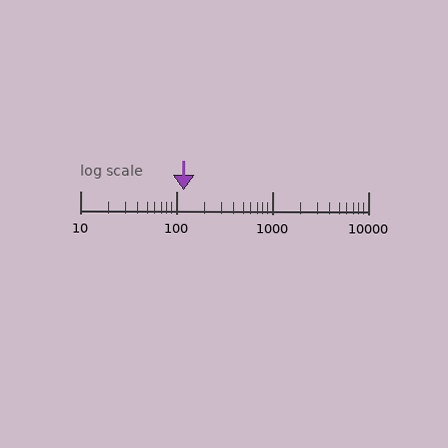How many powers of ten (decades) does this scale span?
The scale spans 3 decades, from 10 to 10000.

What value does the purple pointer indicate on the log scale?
The pointer indicates approximately 120.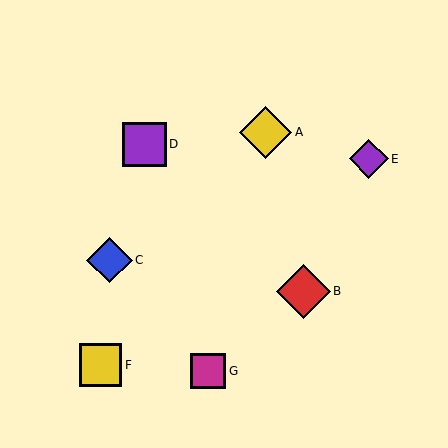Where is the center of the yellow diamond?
The center of the yellow diamond is at (266, 132).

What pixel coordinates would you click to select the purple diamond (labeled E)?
Click at (369, 159) to select the purple diamond E.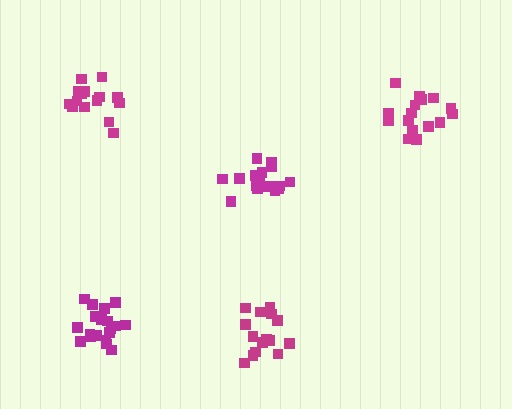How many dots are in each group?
Group 1: 15 dots, Group 2: 19 dots, Group 3: 15 dots, Group 4: 17 dots, Group 5: 19 dots (85 total).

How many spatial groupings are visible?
There are 5 spatial groupings.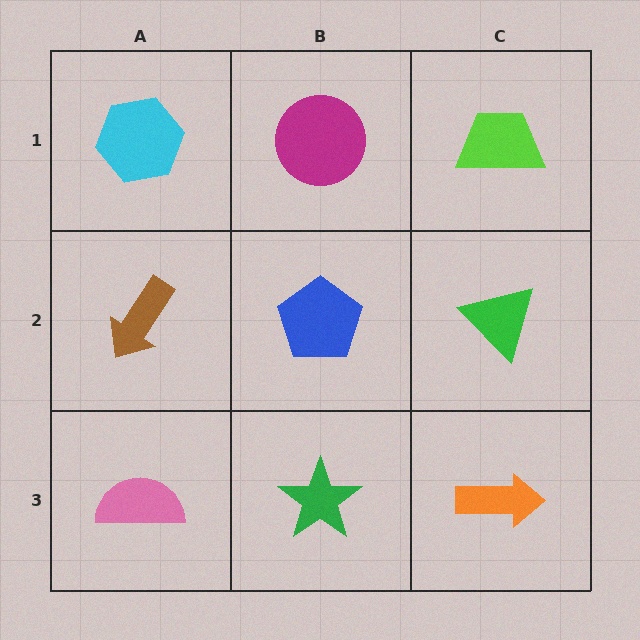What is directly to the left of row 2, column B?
A brown arrow.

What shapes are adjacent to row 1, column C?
A green triangle (row 2, column C), a magenta circle (row 1, column B).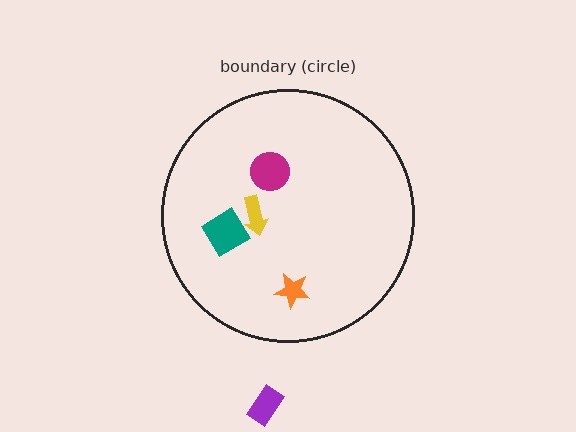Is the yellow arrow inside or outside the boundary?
Inside.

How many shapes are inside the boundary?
4 inside, 1 outside.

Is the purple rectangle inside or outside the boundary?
Outside.